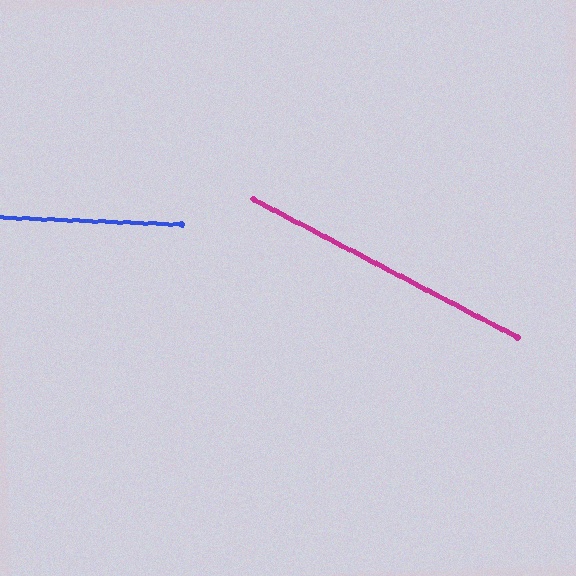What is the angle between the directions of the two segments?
Approximately 25 degrees.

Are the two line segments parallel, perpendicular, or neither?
Neither parallel nor perpendicular — they differ by about 25°.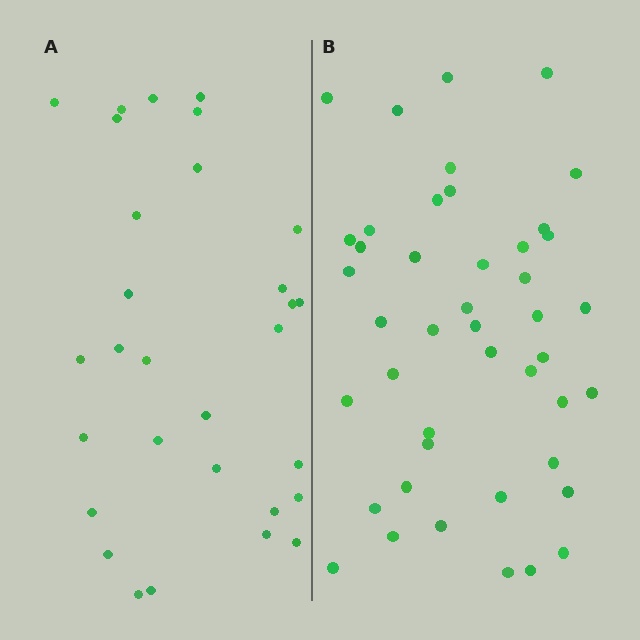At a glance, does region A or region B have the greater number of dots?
Region B (the right region) has more dots.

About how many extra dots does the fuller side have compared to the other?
Region B has approximately 15 more dots than region A.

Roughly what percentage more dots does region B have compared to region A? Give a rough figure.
About 45% more.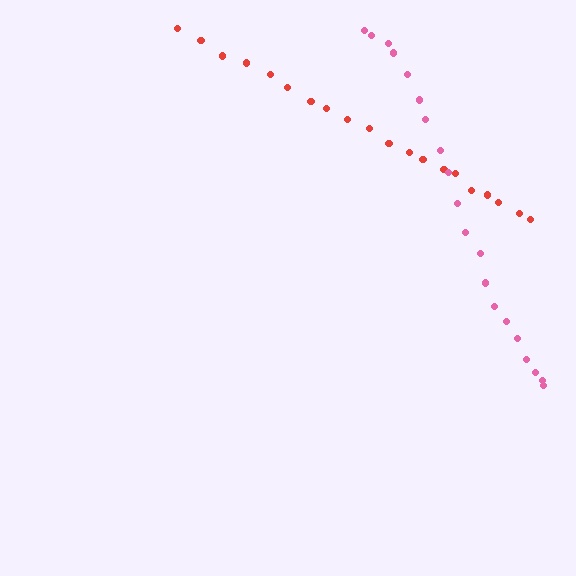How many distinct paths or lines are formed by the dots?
There are 2 distinct paths.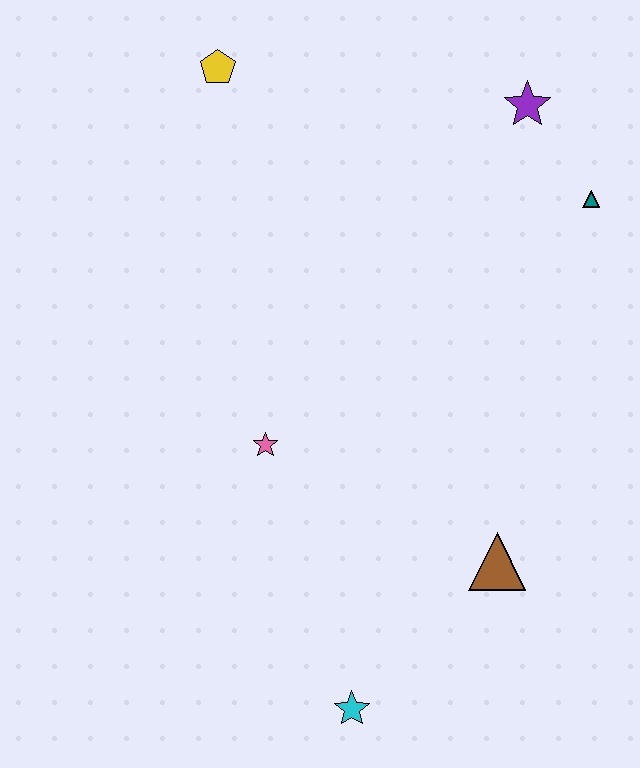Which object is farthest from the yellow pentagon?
The cyan star is farthest from the yellow pentagon.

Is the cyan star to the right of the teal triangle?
No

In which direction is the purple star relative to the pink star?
The purple star is above the pink star.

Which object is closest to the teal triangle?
The purple star is closest to the teal triangle.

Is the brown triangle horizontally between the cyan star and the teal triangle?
Yes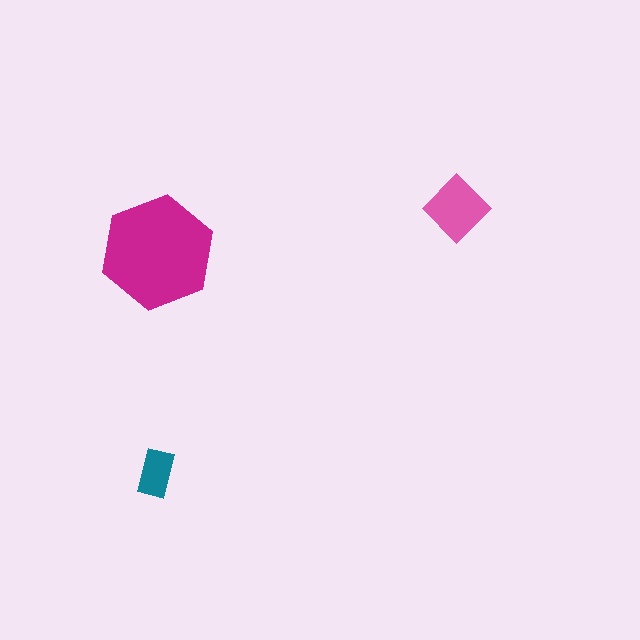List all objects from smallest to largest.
The teal rectangle, the pink diamond, the magenta hexagon.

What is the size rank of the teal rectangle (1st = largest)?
3rd.